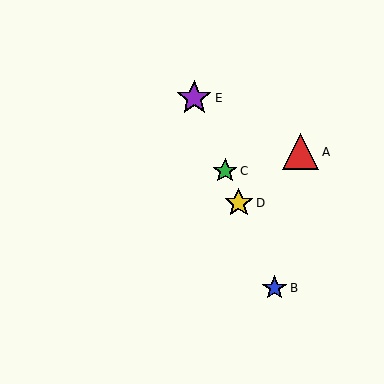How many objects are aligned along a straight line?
4 objects (B, C, D, E) are aligned along a straight line.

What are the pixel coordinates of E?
Object E is at (194, 98).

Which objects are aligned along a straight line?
Objects B, C, D, E are aligned along a straight line.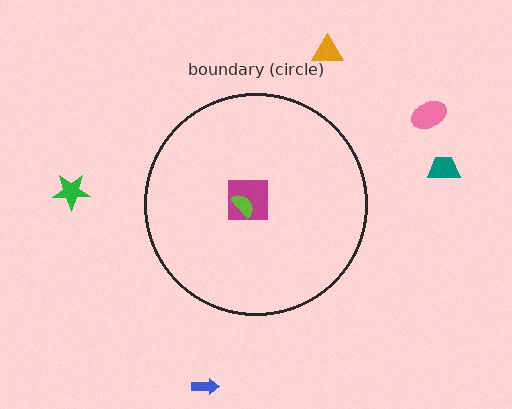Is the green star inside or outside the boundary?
Outside.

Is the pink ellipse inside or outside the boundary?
Outside.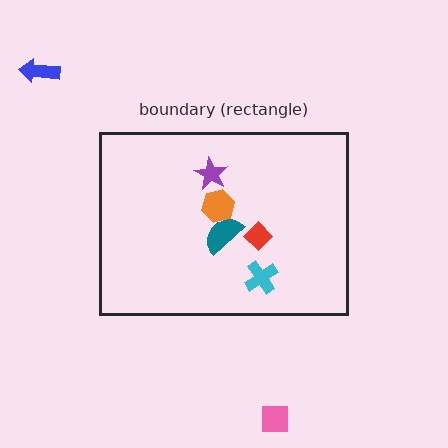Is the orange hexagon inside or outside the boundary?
Inside.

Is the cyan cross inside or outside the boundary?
Inside.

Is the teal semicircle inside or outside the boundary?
Inside.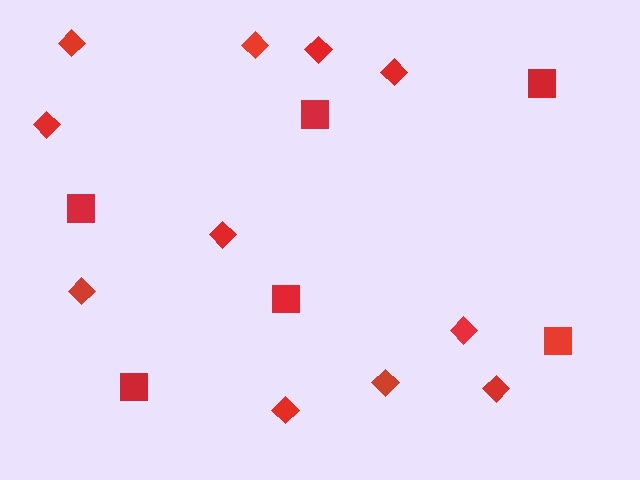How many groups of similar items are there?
There are 2 groups: one group of diamonds (11) and one group of squares (6).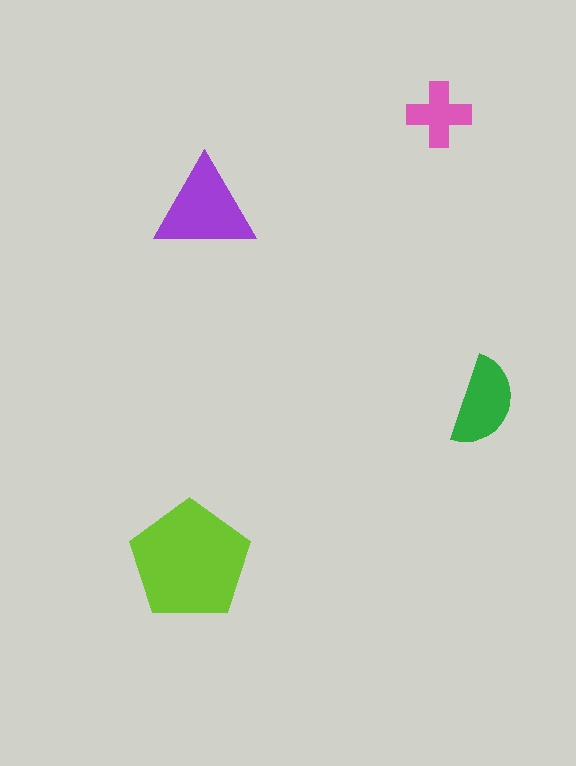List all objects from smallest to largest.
The pink cross, the green semicircle, the purple triangle, the lime pentagon.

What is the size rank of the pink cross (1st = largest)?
4th.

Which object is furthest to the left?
The lime pentagon is leftmost.